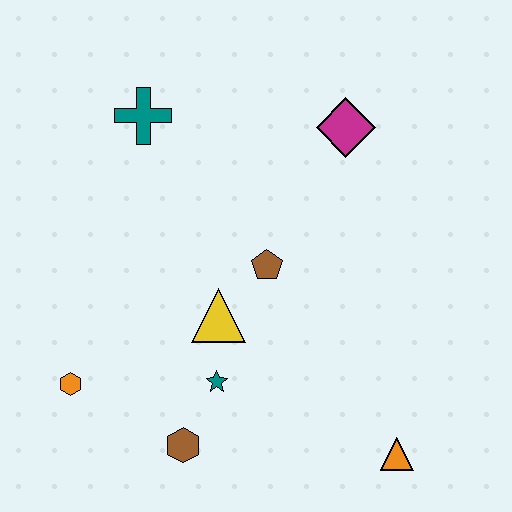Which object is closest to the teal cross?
The brown pentagon is closest to the teal cross.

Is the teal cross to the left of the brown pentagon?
Yes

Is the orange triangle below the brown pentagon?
Yes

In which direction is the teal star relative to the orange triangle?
The teal star is to the left of the orange triangle.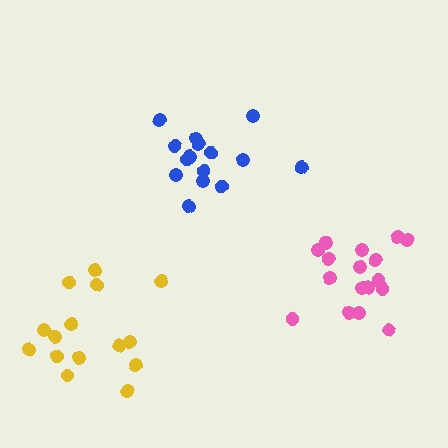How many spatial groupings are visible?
There are 3 spatial groupings.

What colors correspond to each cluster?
The clusters are colored: yellow, pink, blue.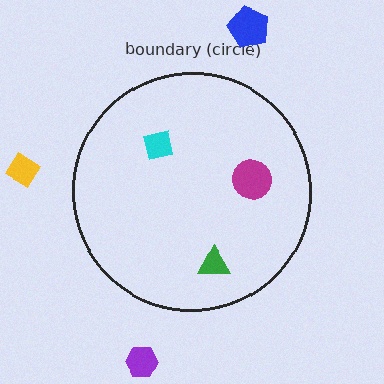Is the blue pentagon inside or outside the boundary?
Outside.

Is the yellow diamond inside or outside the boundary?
Outside.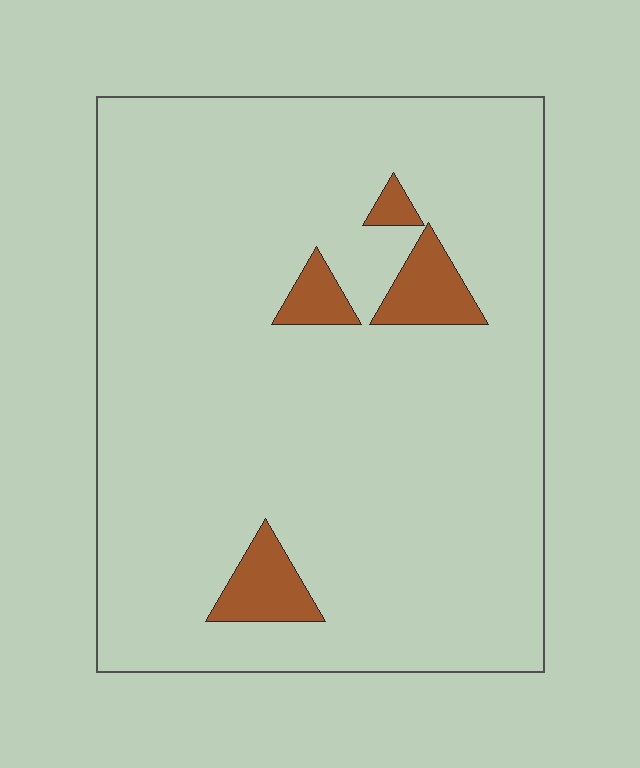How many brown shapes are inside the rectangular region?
4.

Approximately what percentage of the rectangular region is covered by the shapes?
Approximately 5%.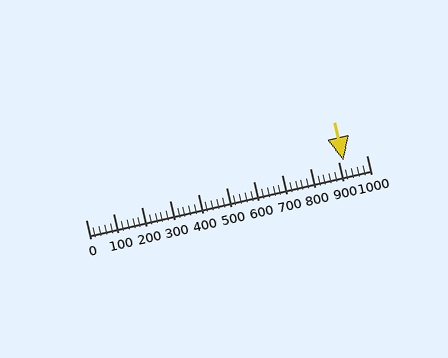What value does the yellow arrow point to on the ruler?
The yellow arrow points to approximately 920.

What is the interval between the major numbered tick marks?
The major tick marks are spaced 100 units apart.